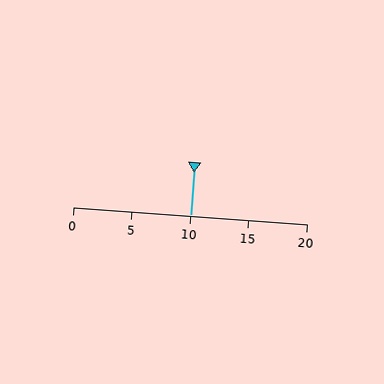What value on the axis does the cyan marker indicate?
The marker indicates approximately 10.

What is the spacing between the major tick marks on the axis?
The major ticks are spaced 5 apart.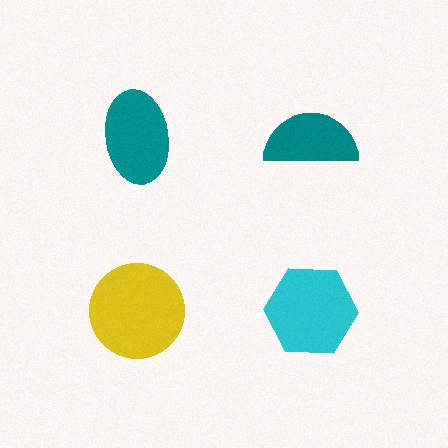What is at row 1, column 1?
A teal ellipse.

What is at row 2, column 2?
A cyan hexagon.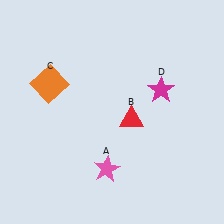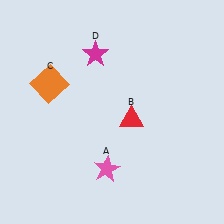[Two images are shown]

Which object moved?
The magenta star (D) moved left.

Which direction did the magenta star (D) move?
The magenta star (D) moved left.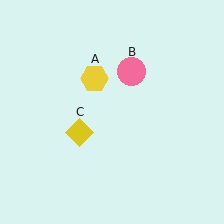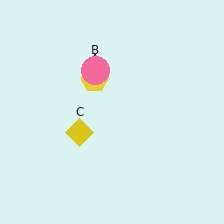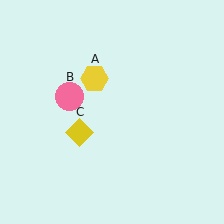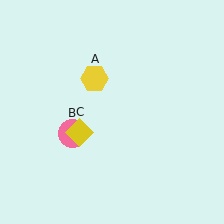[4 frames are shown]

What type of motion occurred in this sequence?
The pink circle (object B) rotated counterclockwise around the center of the scene.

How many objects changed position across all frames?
1 object changed position: pink circle (object B).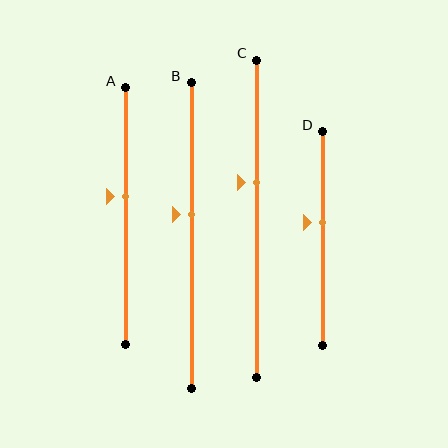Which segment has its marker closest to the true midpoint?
Segment B has its marker closest to the true midpoint.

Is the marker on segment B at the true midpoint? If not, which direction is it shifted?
No, the marker on segment B is shifted upward by about 7% of the segment length.